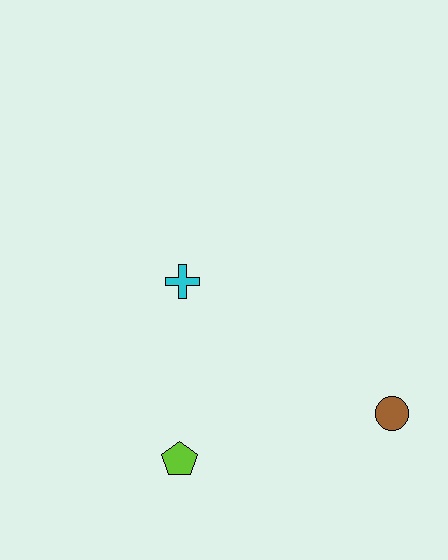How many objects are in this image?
There are 3 objects.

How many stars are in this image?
There are no stars.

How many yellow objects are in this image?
There are no yellow objects.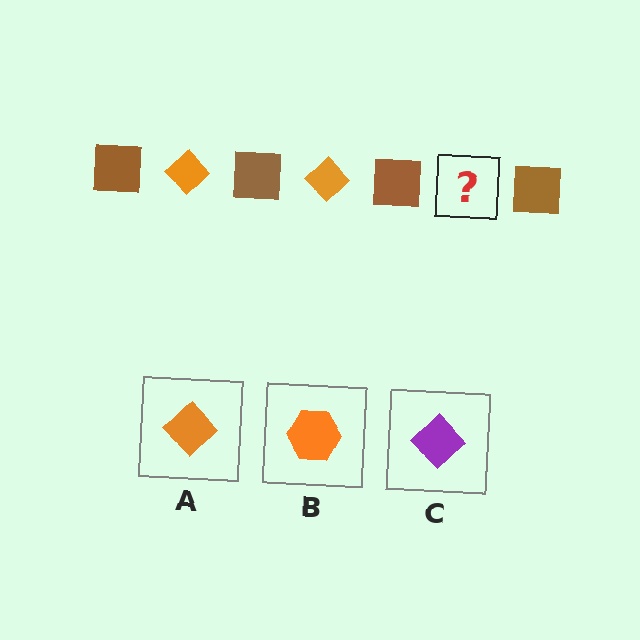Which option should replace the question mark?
Option A.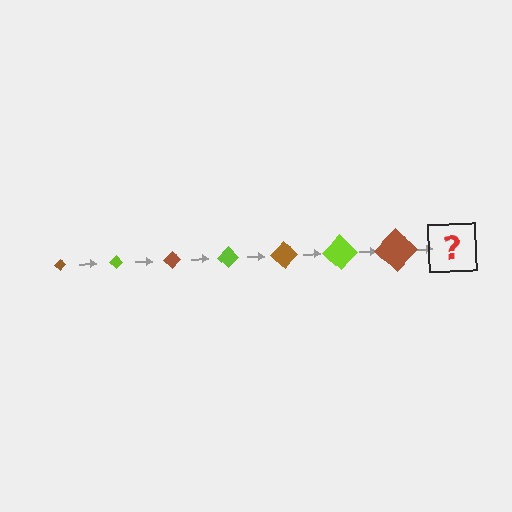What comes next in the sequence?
The next element should be a lime diamond, larger than the previous one.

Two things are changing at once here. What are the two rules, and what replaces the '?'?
The two rules are that the diamond grows larger each step and the color cycles through brown and lime. The '?' should be a lime diamond, larger than the previous one.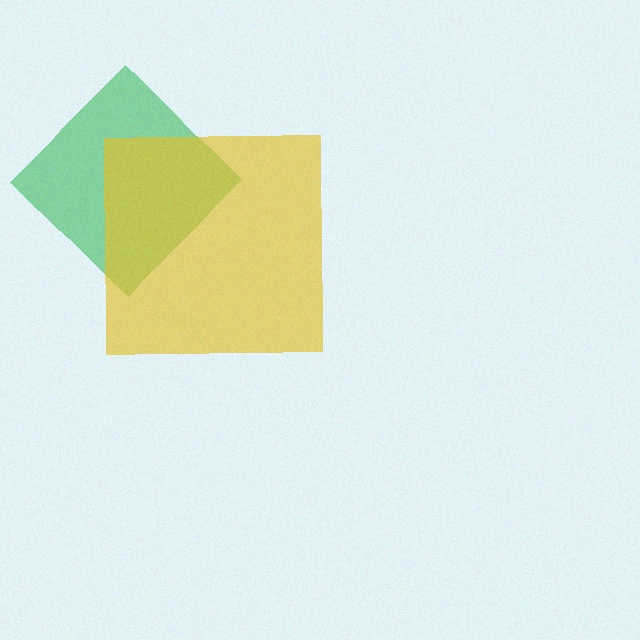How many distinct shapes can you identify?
There are 2 distinct shapes: a green diamond, a yellow square.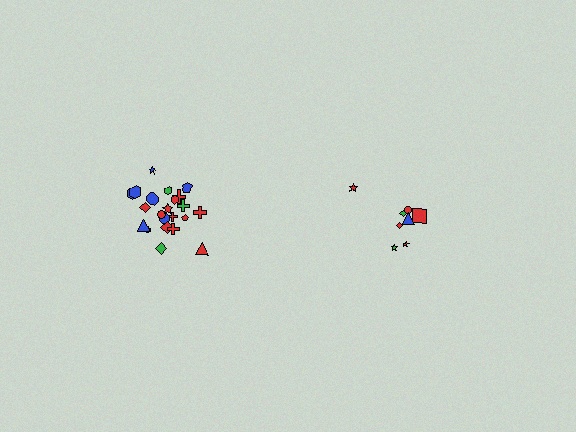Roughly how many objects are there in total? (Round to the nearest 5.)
Roughly 30 objects in total.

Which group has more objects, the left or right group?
The left group.